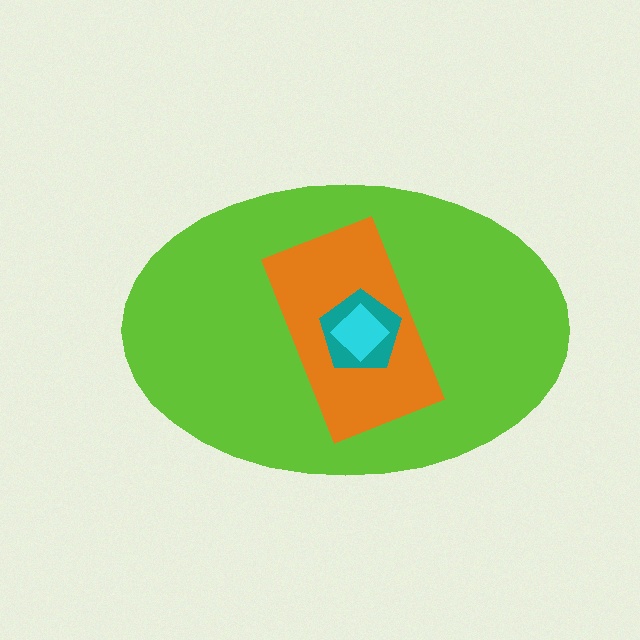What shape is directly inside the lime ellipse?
The orange rectangle.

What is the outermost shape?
The lime ellipse.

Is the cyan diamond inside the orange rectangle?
Yes.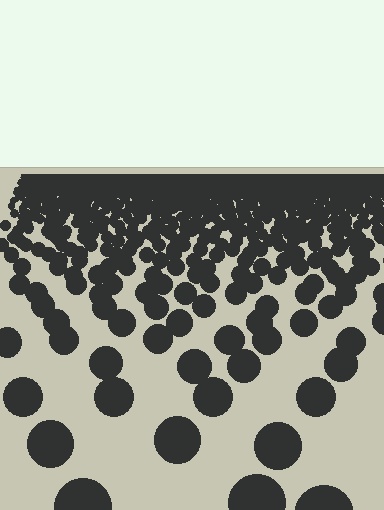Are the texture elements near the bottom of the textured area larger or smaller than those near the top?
Larger. Near the bottom, elements are closer to the viewer and appear at a bigger on-screen size.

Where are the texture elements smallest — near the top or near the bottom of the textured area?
Near the top.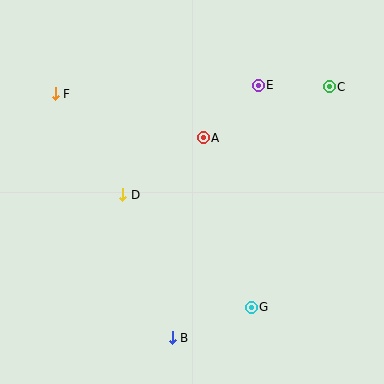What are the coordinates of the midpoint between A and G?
The midpoint between A and G is at (227, 222).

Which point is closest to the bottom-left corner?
Point B is closest to the bottom-left corner.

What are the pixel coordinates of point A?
Point A is at (203, 138).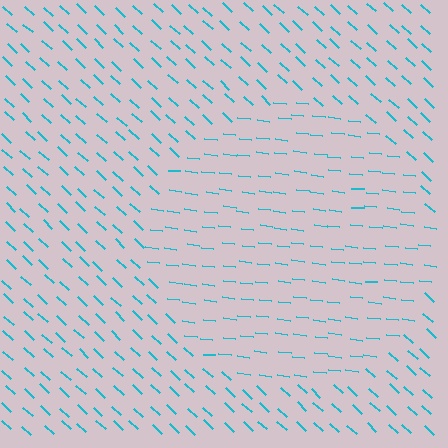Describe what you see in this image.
The image is filled with small cyan line segments. A circle region in the image has lines oriented differently from the surrounding lines, creating a visible texture boundary.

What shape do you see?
I see a circle.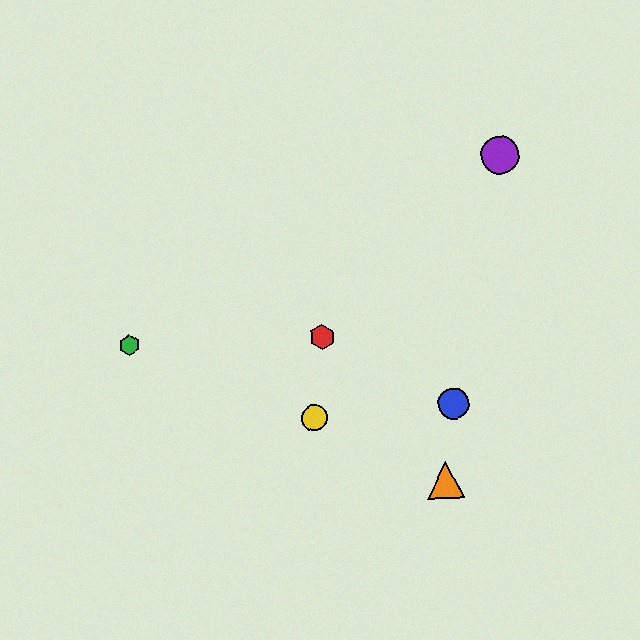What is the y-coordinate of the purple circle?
The purple circle is at y≈155.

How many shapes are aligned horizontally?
2 shapes (the red hexagon, the green hexagon) are aligned horizontally.